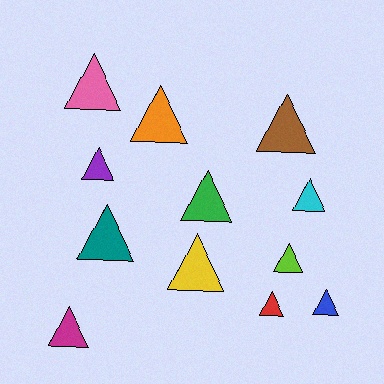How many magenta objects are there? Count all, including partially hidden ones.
There is 1 magenta object.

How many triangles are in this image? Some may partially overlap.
There are 12 triangles.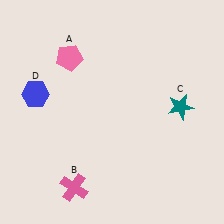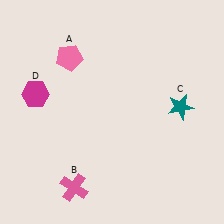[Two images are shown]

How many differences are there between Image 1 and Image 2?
There is 1 difference between the two images.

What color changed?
The hexagon (D) changed from blue in Image 1 to magenta in Image 2.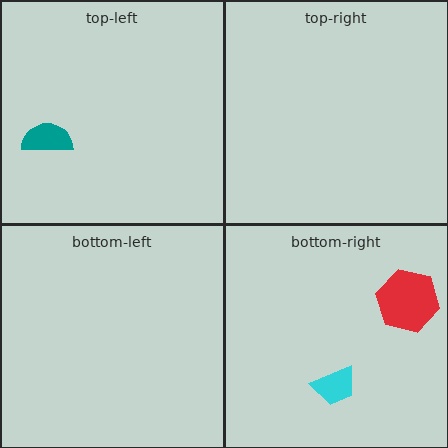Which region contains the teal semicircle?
The top-left region.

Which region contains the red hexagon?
The bottom-right region.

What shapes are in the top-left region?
The teal semicircle.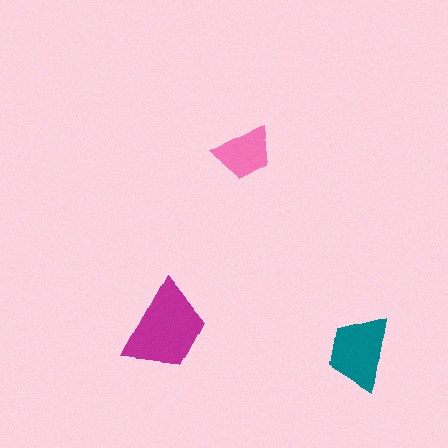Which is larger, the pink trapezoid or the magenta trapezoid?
The magenta one.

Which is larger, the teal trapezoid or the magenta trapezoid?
The magenta one.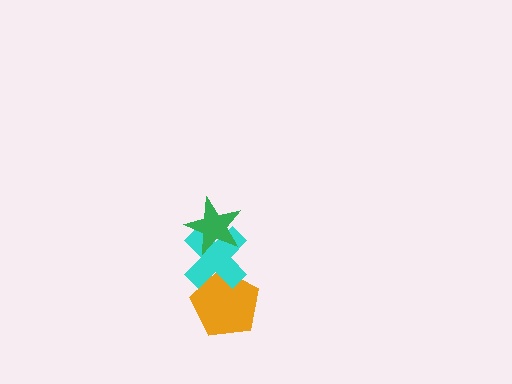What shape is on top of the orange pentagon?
The cyan cross is on top of the orange pentagon.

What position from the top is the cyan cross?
The cyan cross is 2nd from the top.